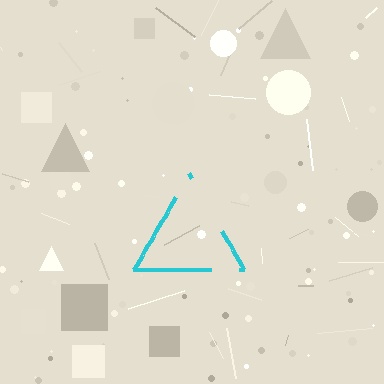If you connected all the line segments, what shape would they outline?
They would outline a triangle.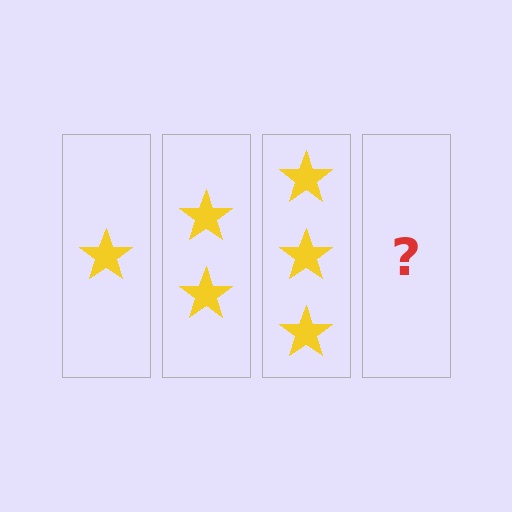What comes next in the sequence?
The next element should be 4 stars.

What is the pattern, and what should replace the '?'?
The pattern is that each step adds one more star. The '?' should be 4 stars.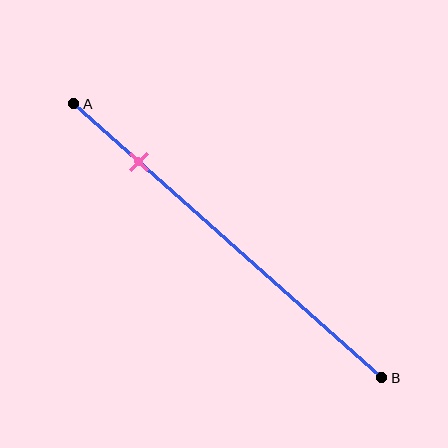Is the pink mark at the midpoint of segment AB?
No, the mark is at about 20% from A, not at the 50% midpoint.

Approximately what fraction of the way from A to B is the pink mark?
The pink mark is approximately 20% of the way from A to B.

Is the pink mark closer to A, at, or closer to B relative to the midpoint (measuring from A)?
The pink mark is closer to point A than the midpoint of segment AB.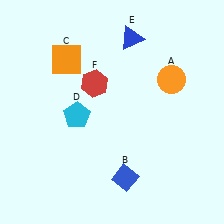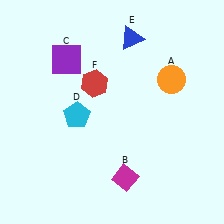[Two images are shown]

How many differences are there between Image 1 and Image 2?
There are 2 differences between the two images.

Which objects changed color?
B changed from blue to magenta. C changed from orange to purple.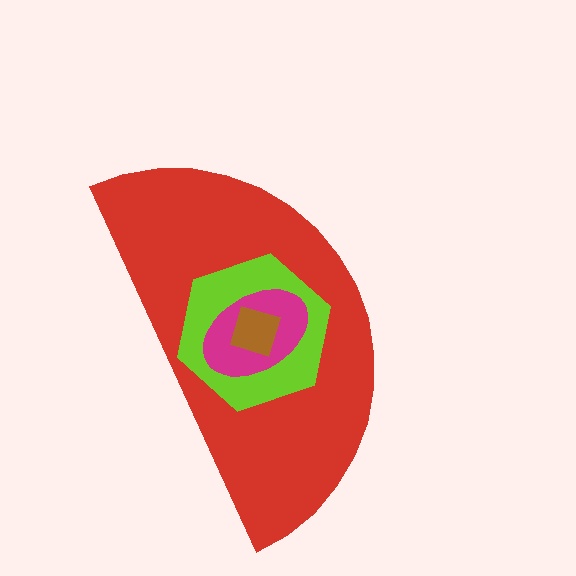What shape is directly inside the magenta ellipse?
The brown square.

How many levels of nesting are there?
4.